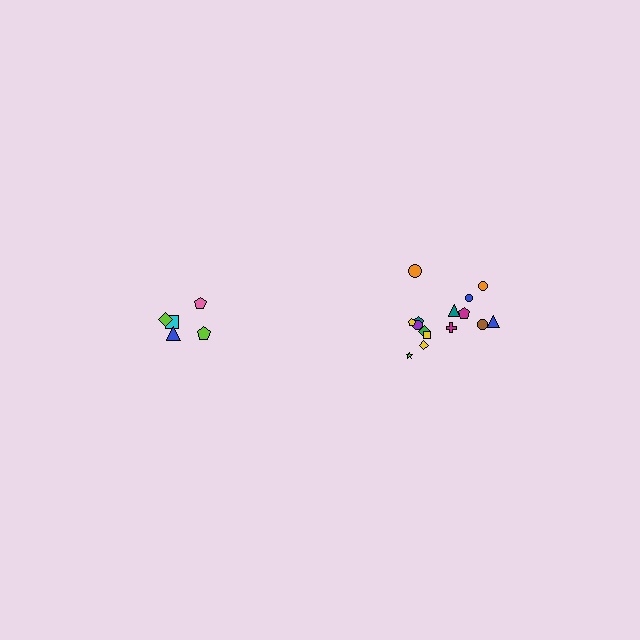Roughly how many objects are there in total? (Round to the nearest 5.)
Roughly 20 objects in total.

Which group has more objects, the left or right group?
The right group.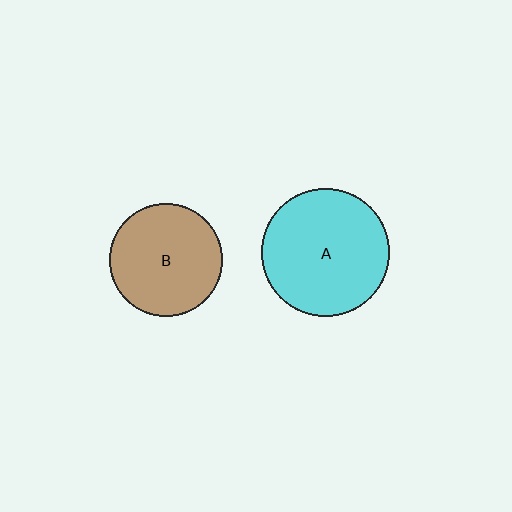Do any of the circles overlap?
No, none of the circles overlap.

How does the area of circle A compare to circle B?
Approximately 1.3 times.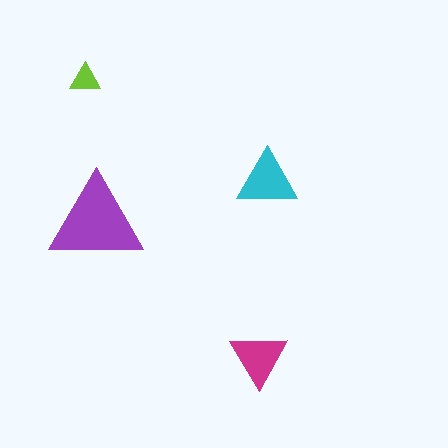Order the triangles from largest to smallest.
the purple one, the cyan one, the magenta one, the lime one.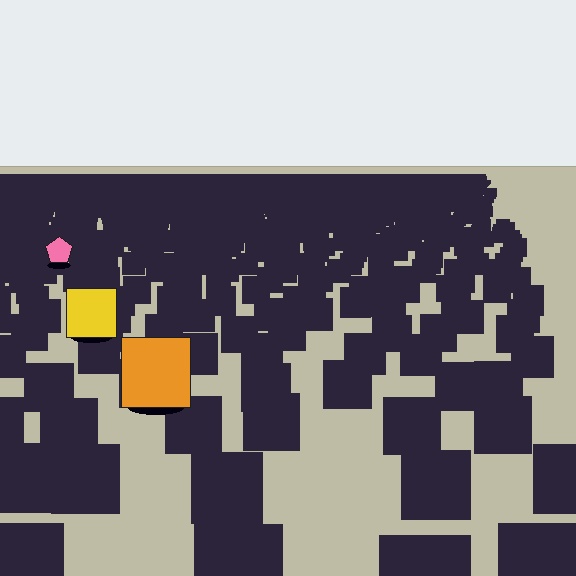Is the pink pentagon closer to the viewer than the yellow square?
No. The yellow square is closer — you can tell from the texture gradient: the ground texture is coarser near it.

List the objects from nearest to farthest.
From nearest to farthest: the orange square, the yellow square, the pink pentagon.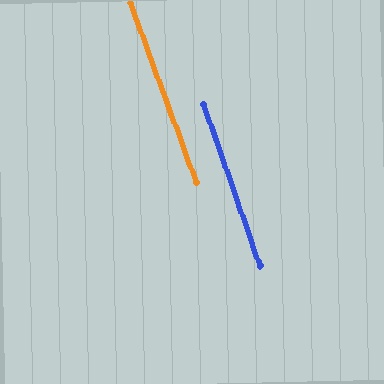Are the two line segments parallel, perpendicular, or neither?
Parallel — their directions differ by only 0.7°.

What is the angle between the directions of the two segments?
Approximately 1 degree.